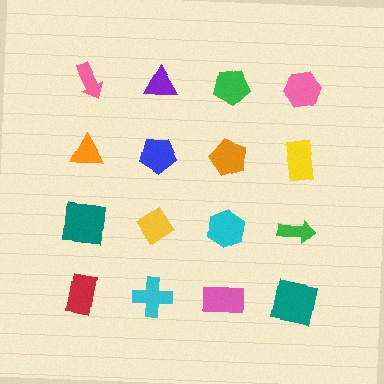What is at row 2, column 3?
An orange pentagon.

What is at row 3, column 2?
A yellow diamond.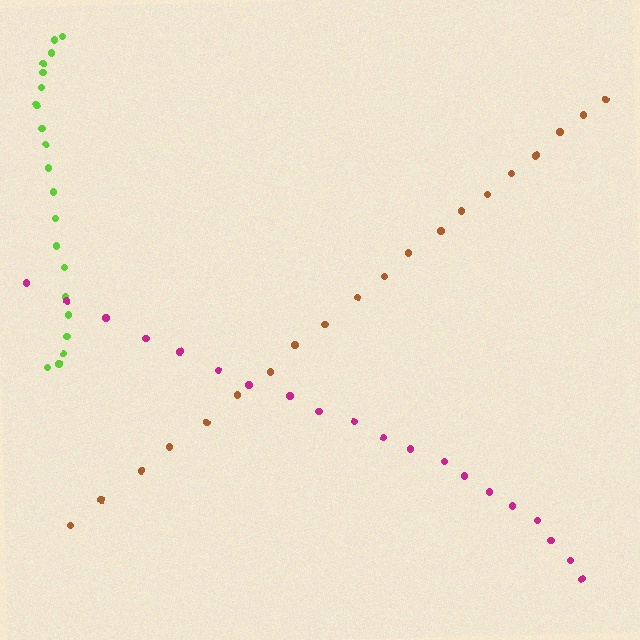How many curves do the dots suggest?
There are 3 distinct paths.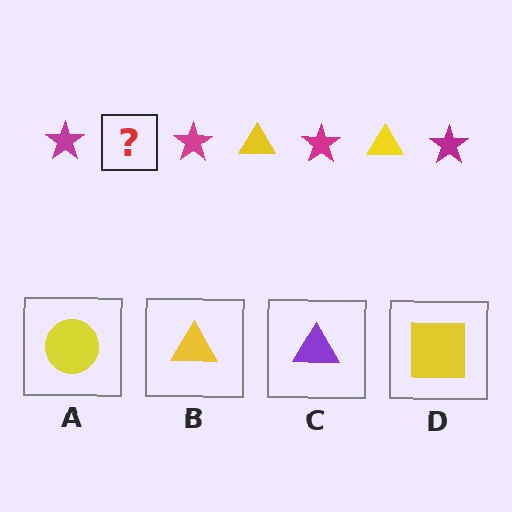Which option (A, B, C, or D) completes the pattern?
B.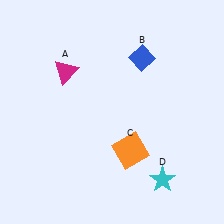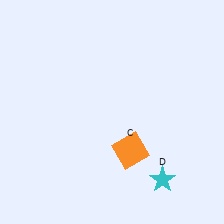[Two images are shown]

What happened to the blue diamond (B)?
The blue diamond (B) was removed in Image 2. It was in the top-right area of Image 1.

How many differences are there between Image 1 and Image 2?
There are 2 differences between the two images.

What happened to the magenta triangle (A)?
The magenta triangle (A) was removed in Image 2. It was in the top-left area of Image 1.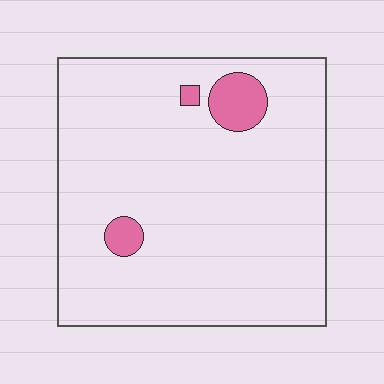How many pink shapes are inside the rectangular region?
3.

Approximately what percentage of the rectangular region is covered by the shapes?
Approximately 5%.